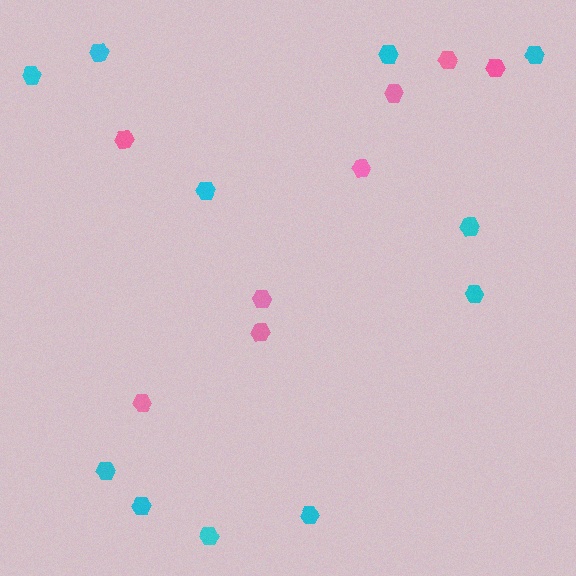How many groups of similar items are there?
There are 2 groups: one group of pink hexagons (8) and one group of cyan hexagons (11).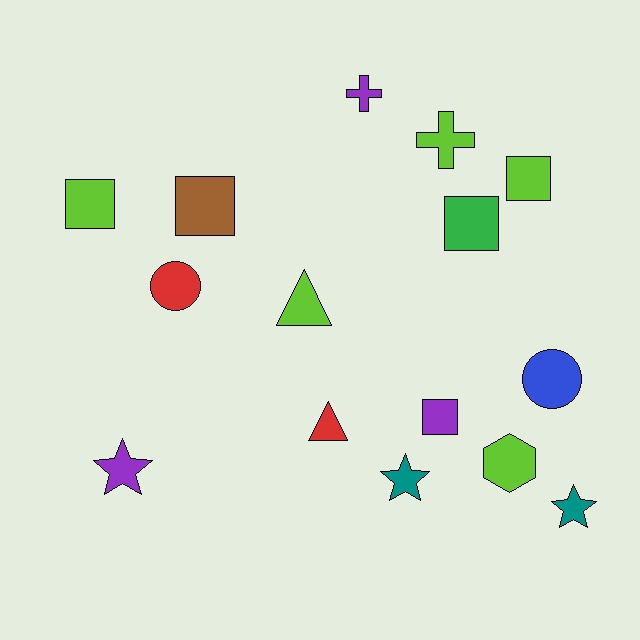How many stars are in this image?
There are 3 stars.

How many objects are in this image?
There are 15 objects.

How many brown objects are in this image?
There is 1 brown object.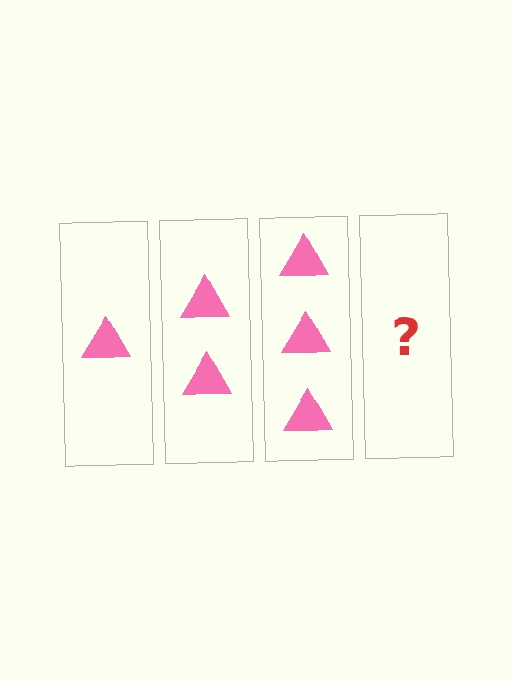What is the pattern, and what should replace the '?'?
The pattern is that each step adds one more triangle. The '?' should be 4 triangles.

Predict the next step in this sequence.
The next step is 4 triangles.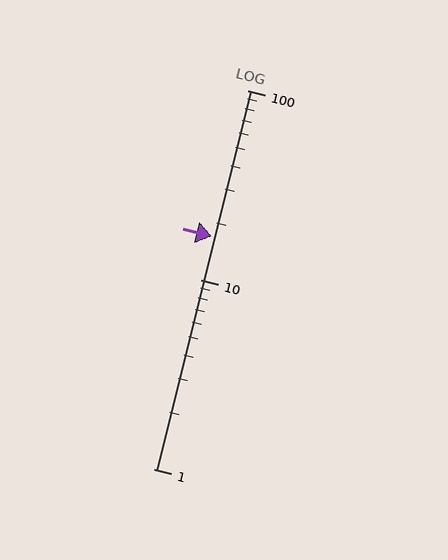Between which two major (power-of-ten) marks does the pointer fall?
The pointer is between 10 and 100.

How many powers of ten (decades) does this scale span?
The scale spans 2 decades, from 1 to 100.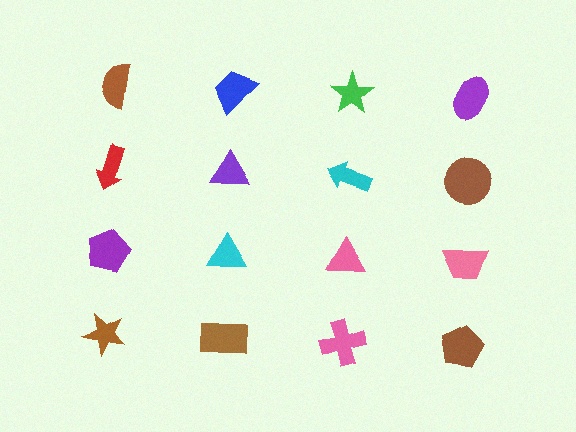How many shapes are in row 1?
4 shapes.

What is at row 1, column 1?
A brown semicircle.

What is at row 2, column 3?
A cyan arrow.